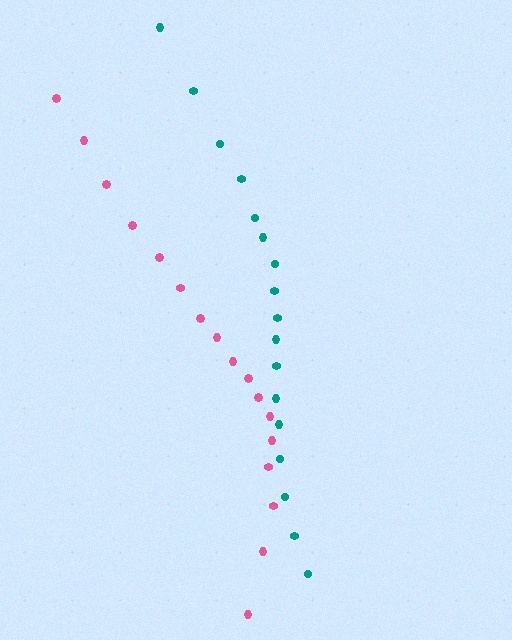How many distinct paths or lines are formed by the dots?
There are 2 distinct paths.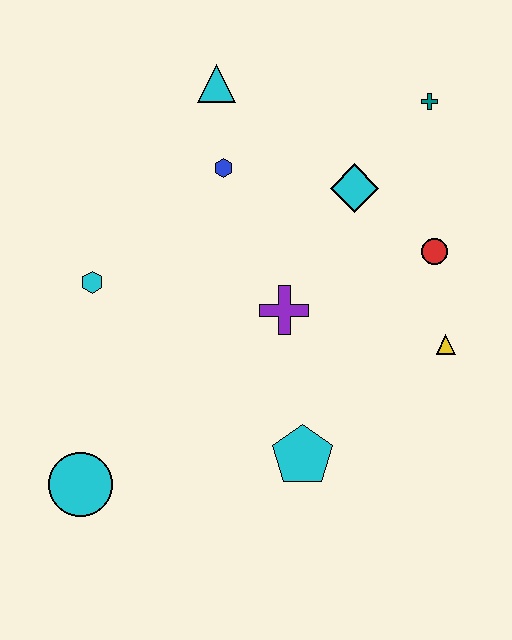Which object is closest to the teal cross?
The cyan diamond is closest to the teal cross.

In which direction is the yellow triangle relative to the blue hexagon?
The yellow triangle is to the right of the blue hexagon.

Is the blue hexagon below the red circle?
No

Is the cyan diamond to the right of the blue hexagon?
Yes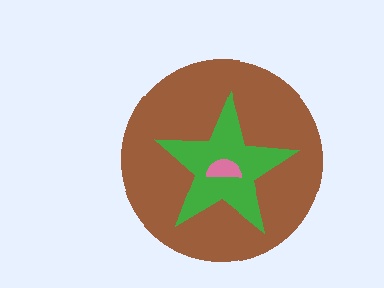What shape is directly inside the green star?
The pink semicircle.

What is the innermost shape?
The pink semicircle.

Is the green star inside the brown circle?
Yes.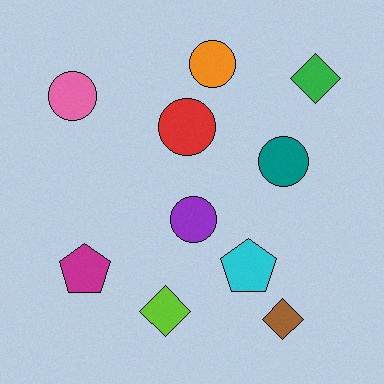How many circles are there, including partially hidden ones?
There are 5 circles.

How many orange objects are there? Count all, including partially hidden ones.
There is 1 orange object.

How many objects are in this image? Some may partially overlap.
There are 10 objects.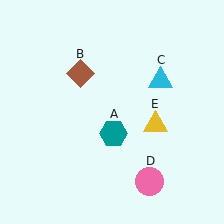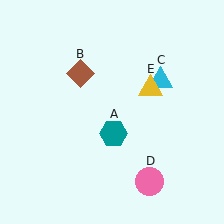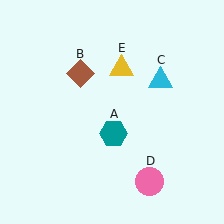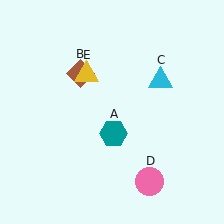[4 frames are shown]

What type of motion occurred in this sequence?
The yellow triangle (object E) rotated counterclockwise around the center of the scene.